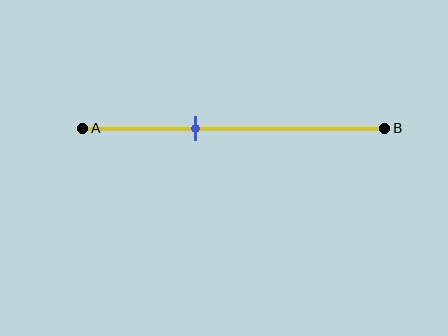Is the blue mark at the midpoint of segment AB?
No, the mark is at about 40% from A, not at the 50% midpoint.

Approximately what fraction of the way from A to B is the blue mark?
The blue mark is approximately 40% of the way from A to B.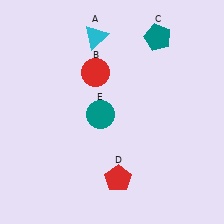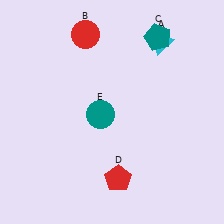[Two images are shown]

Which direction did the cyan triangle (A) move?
The cyan triangle (A) moved right.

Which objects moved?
The objects that moved are: the cyan triangle (A), the red circle (B).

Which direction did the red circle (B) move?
The red circle (B) moved up.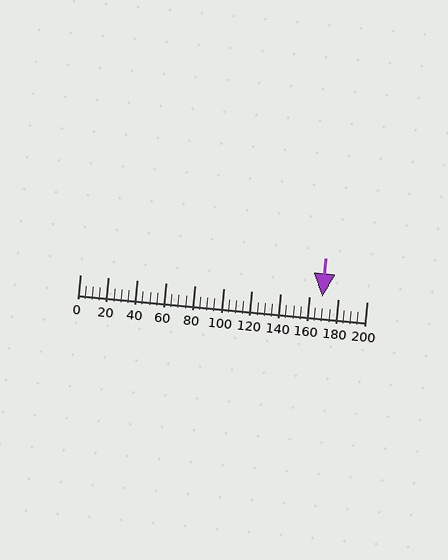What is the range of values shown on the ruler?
The ruler shows values from 0 to 200.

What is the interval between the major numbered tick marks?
The major tick marks are spaced 20 units apart.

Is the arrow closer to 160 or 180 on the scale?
The arrow is closer to 160.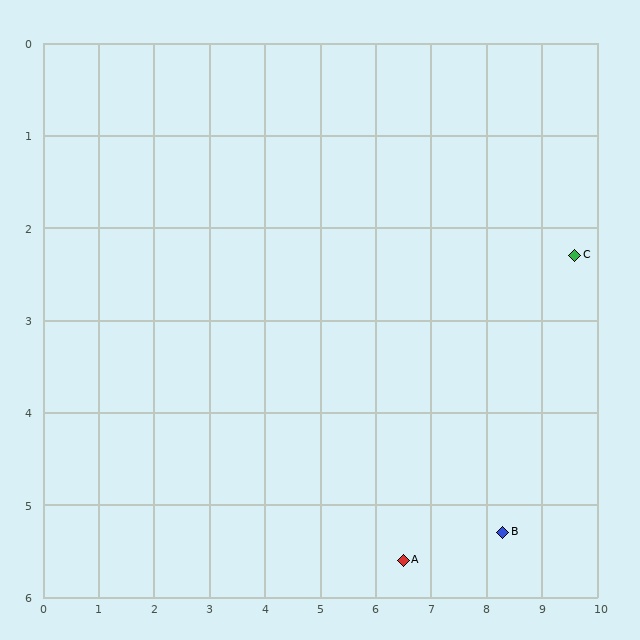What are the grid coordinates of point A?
Point A is at approximately (6.5, 5.6).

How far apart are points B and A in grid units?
Points B and A are about 1.8 grid units apart.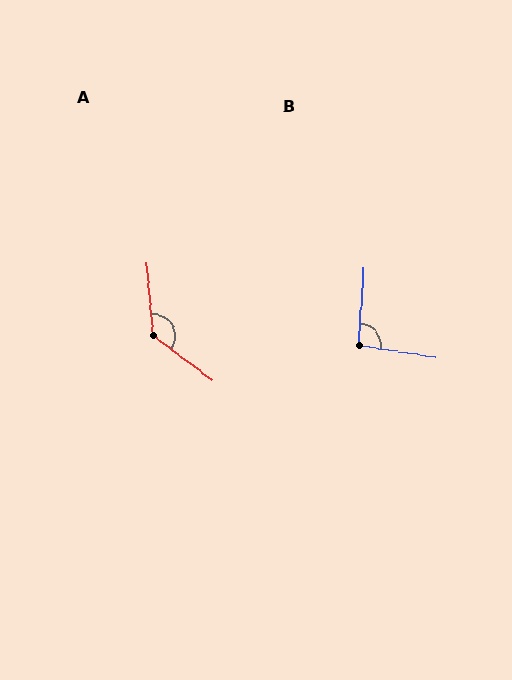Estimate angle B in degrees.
Approximately 95 degrees.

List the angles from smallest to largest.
B (95°), A (132°).